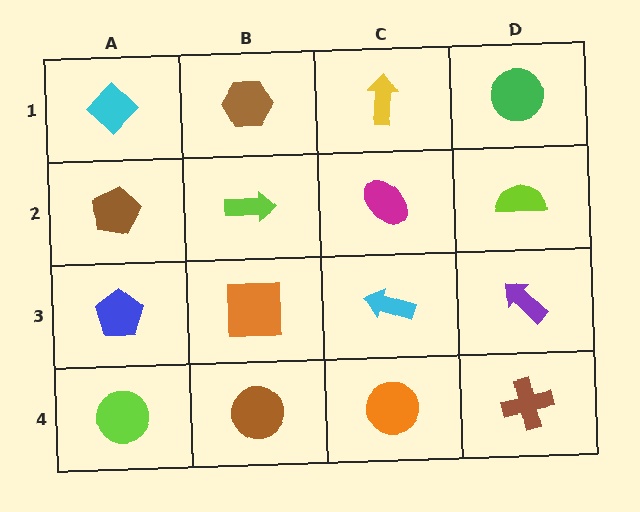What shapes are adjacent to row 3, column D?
A lime semicircle (row 2, column D), a brown cross (row 4, column D), a cyan arrow (row 3, column C).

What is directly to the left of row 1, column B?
A cyan diamond.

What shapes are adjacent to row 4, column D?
A purple arrow (row 3, column D), an orange circle (row 4, column C).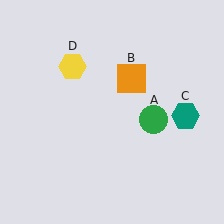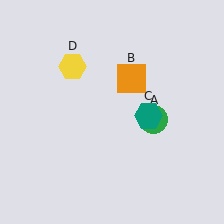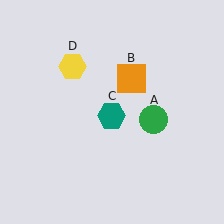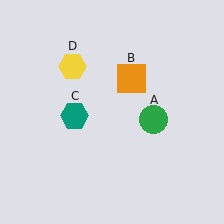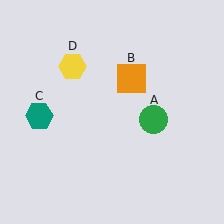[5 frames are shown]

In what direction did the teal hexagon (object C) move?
The teal hexagon (object C) moved left.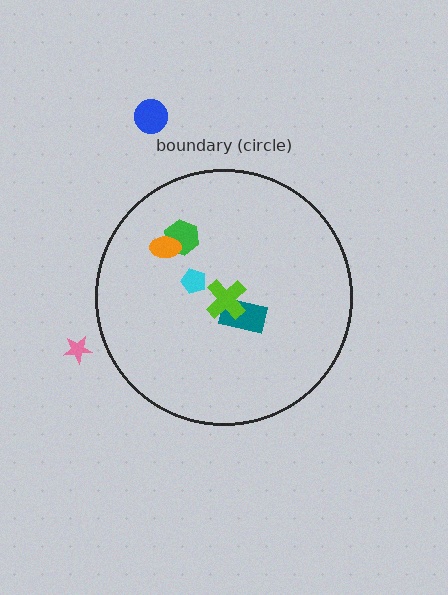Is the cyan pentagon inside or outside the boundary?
Inside.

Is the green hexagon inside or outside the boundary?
Inside.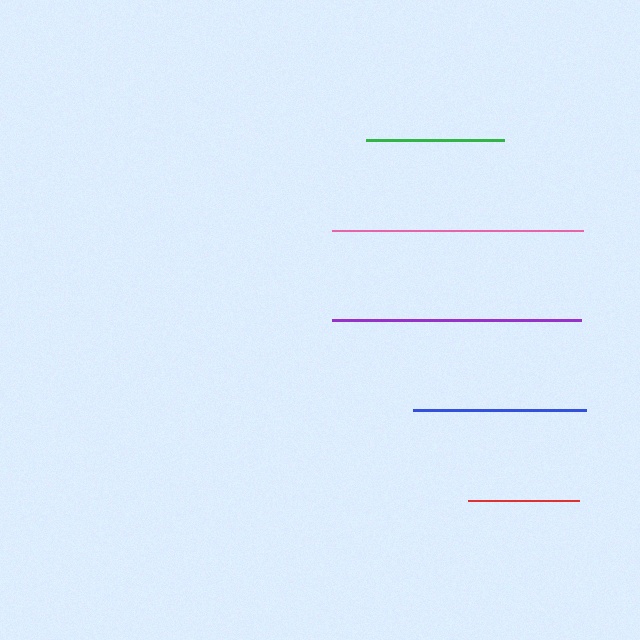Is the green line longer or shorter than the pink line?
The pink line is longer than the green line.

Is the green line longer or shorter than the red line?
The green line is longer than the red line.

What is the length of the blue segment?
The blue segment is approximately 173 pixels long.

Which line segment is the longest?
The pink line is the longest at approximately 251 pixels.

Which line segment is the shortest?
The red line is the shortest at approximately 111 pixels.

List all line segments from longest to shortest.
From longest to shortest: pink, purple, blue, green, red.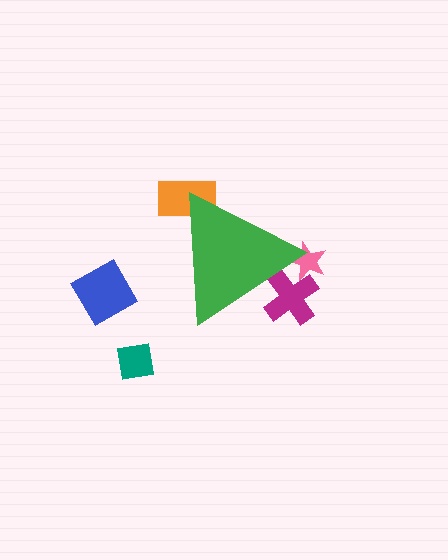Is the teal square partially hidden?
No, the teal square is fully visible.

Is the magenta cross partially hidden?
Yes, the magenta cross is partially hidden behind the green triangle.